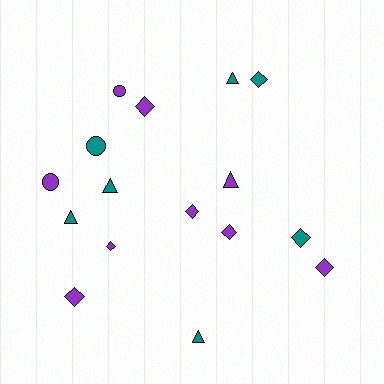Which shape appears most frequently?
Diamond, with 8 objects.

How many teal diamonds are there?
There are 2 teal diamonds.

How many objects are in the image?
There are 16 objects.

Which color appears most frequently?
Purple, with 9 objects.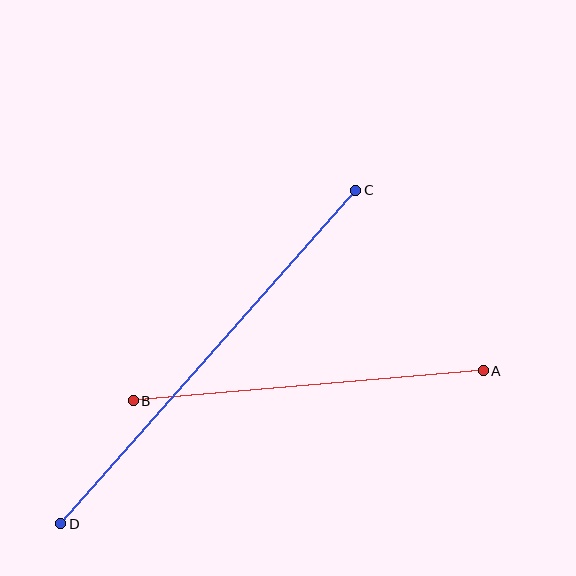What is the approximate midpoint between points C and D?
The midpoint is at approximately (208, 357) pixels.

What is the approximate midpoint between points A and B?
The midpoint is at approximately (308, 386) pixels.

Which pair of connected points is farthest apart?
Points C and D are farthest apart.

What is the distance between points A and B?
The distance is approximately 352 pixels.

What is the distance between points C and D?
The distance is approximately 445 pixels.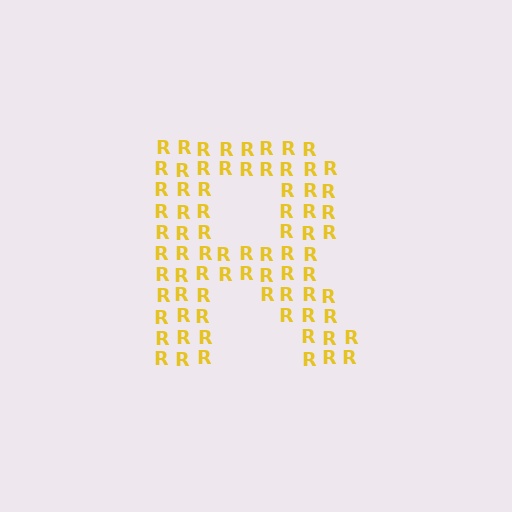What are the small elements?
The small elements are letter R's.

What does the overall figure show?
The overall figure shows the letter R.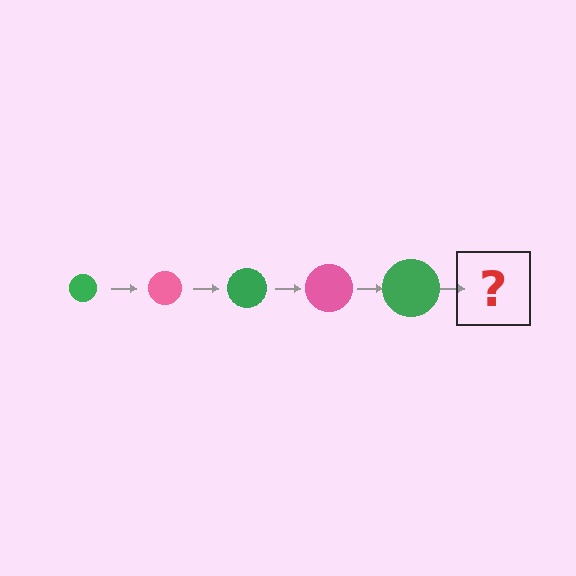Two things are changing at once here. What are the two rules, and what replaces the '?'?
The two rules are that the circle grows larger each step and the color cycles through green and pink. The '?' should be a pink circle, larger than the previous one.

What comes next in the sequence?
The next element should be a pink circle, larger than the previous one.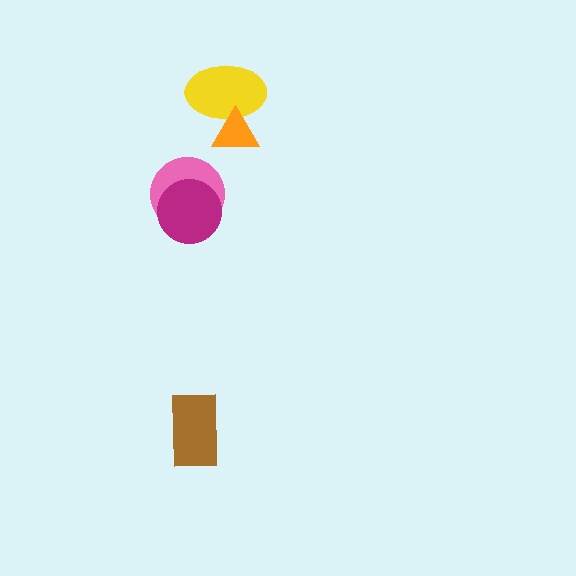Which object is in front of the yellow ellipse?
The orange triangle is in front of the yellow ellipse.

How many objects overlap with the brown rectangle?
0 objects overlap with the brown rectangle.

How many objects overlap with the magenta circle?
1 object overlaps with the magenta circle.